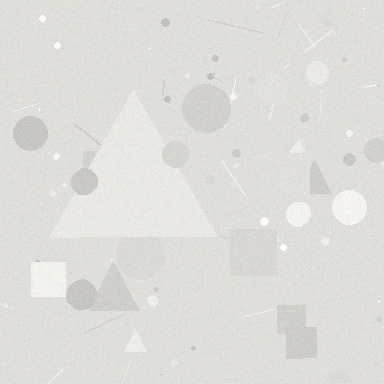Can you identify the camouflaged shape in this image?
The camouflaged shape is a triangle.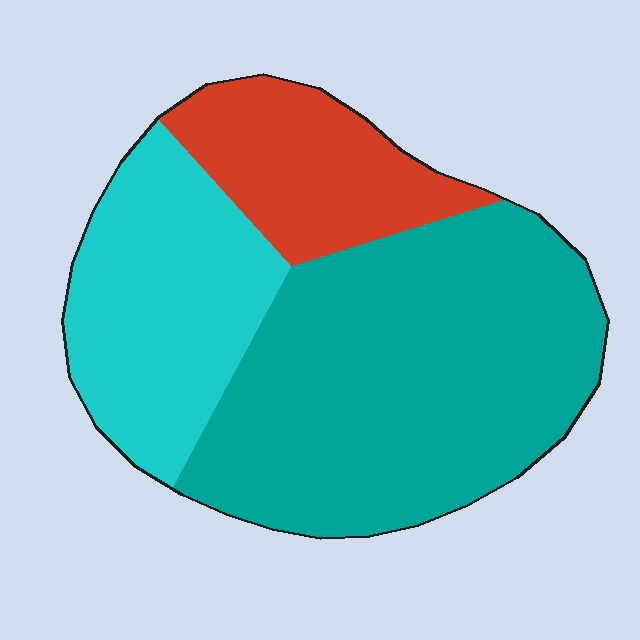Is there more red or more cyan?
Cyan.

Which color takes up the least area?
Red, at roughly 20%.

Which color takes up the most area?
Teal, at roughly 55%.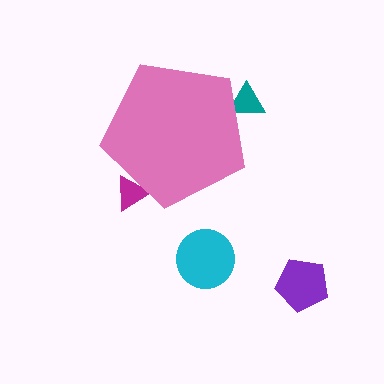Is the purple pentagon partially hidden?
No, the purple pentagon is fully visible.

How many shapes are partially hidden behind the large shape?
2 shapes are partially hidden.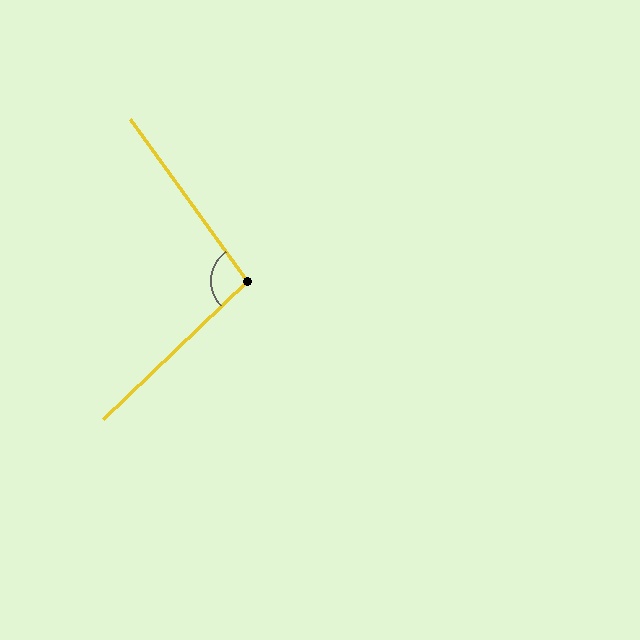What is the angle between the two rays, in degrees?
Approximately 98 degrees.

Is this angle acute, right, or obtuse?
It is obtuse.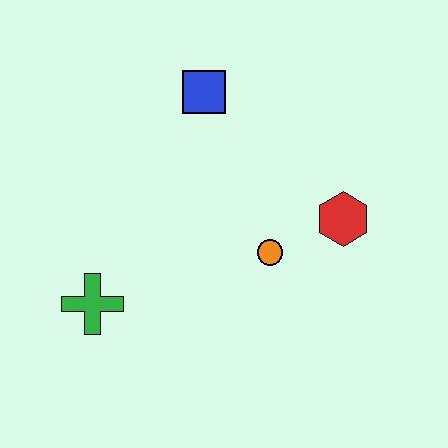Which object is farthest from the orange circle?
The green cross is farthest from the orange circle.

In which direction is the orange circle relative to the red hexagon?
The orange circle is to the left of the red hexagon.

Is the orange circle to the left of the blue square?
No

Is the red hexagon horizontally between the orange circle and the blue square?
No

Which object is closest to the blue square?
The orange circle is closest to the blue square.